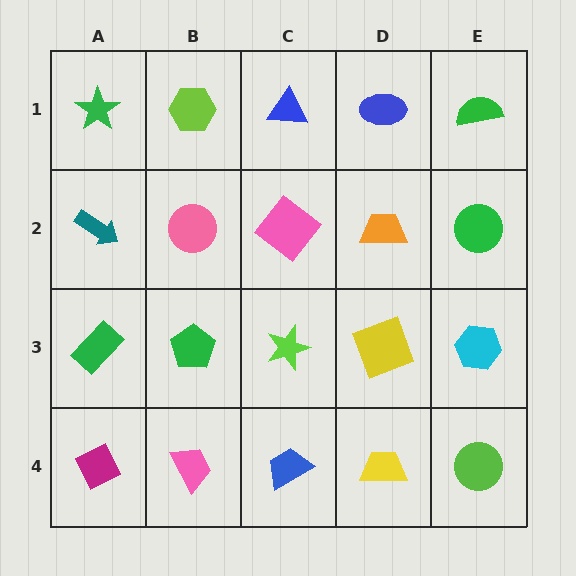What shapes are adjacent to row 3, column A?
A teal arrow (row 2, column A), a magenta diamond (row 4, column A), a green pentagon (row 3, column B).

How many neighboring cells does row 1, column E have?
2.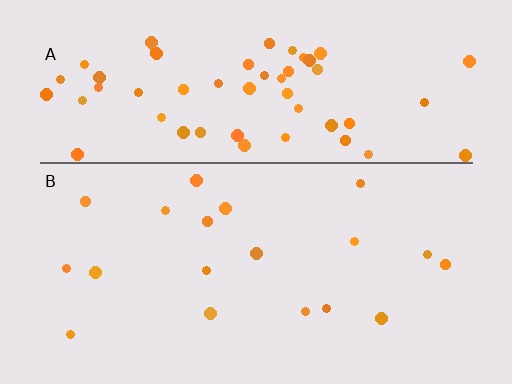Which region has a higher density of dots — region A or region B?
A (the top).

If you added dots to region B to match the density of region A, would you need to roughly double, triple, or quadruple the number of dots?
Approximately triple.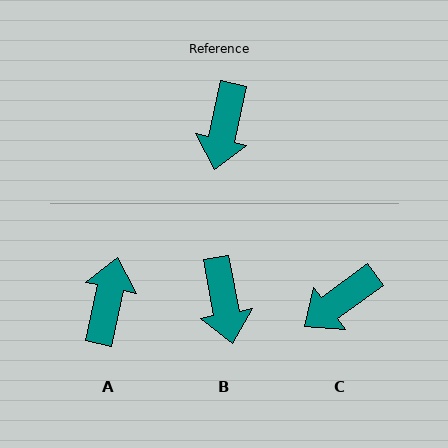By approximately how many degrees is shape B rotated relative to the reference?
Approximately 23 degrees counter-clockwise.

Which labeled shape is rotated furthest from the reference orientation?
A, about 180 degrees away.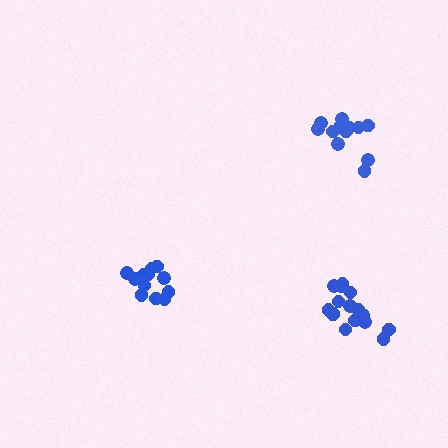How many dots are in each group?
Group 1: 12 dots, Group 2: 12 dots, Group 3: 16 dots (40 total).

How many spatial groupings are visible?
There are 3 spatial groupings.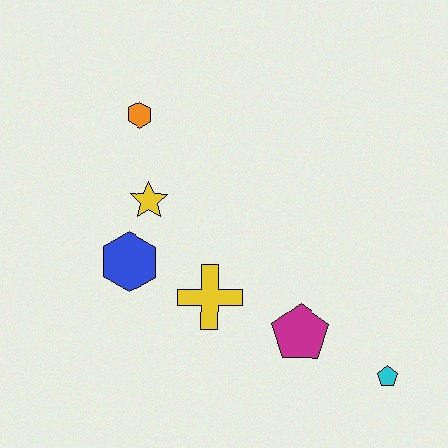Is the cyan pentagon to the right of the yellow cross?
Yes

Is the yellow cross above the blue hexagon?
No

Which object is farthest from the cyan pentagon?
The orange hexagon is farthest from the cyan pentagon.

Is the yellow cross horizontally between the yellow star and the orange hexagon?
No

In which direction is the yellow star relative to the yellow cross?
The yellow star is above the yellow cross.